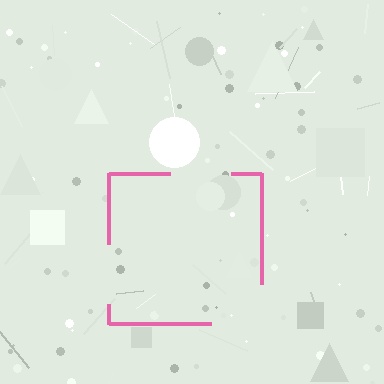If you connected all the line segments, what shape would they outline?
They would outline a square.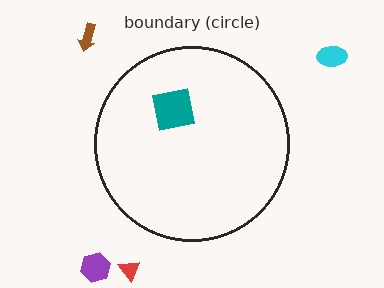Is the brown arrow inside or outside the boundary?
Outside.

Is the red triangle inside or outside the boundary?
Outside.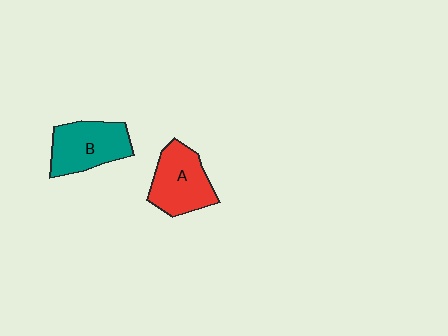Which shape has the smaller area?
Shape A (red).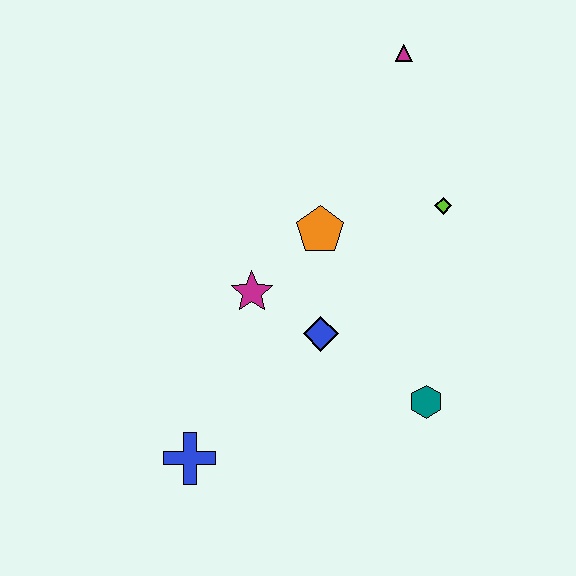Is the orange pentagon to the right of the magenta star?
Yes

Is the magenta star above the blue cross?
Yes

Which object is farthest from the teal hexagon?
The magenta triangle is farthest from the teal hexagon.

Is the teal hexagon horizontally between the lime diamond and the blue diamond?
Yes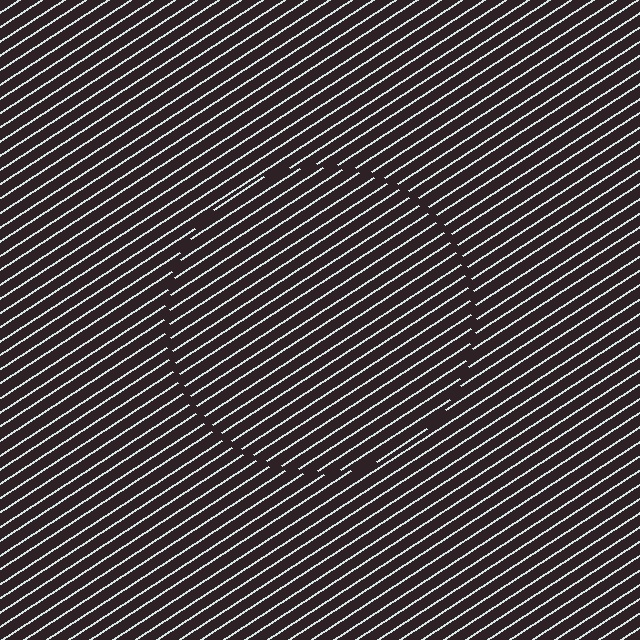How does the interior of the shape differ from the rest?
The interior of the shape contains the same grating, shifted by half a period — the contour is defined by the phase discontinuity where line-ends from the inner and outer gratings abut.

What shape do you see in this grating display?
An illusory circle. The interior of the shape contains the same grating, shifted by half a period — the contour is defined by the phase discontinuity where line-ends from the inner and outer gratings abut.